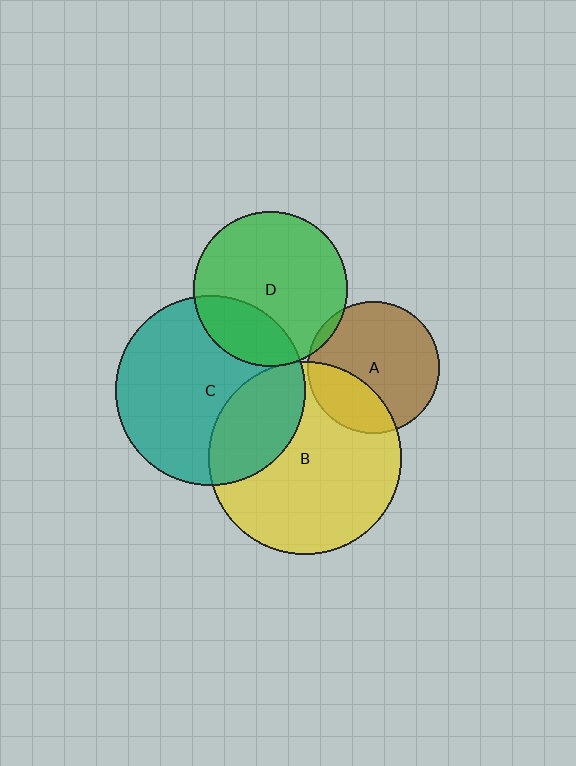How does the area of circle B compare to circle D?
Approximately 1.6 times.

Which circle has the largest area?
Circle B (yellow).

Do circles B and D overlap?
Yes.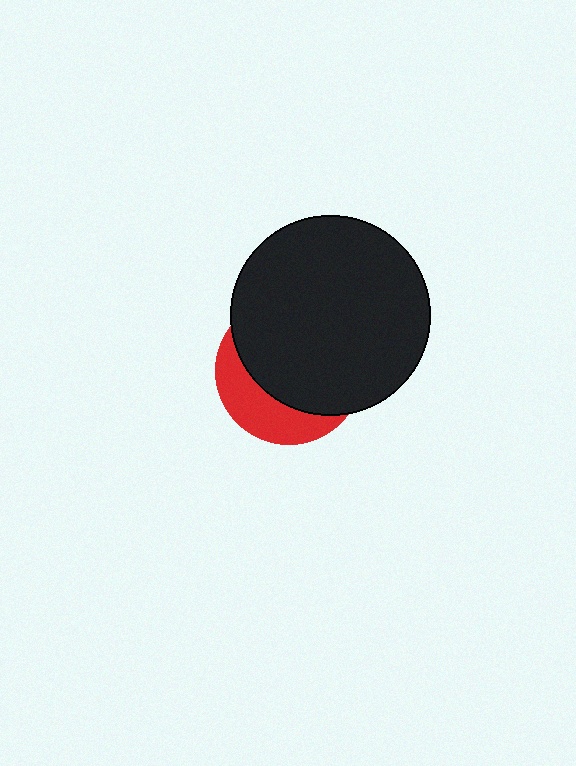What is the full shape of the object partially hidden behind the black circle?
The partially hidden object is a red circle.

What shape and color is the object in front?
The object in front is a black circle.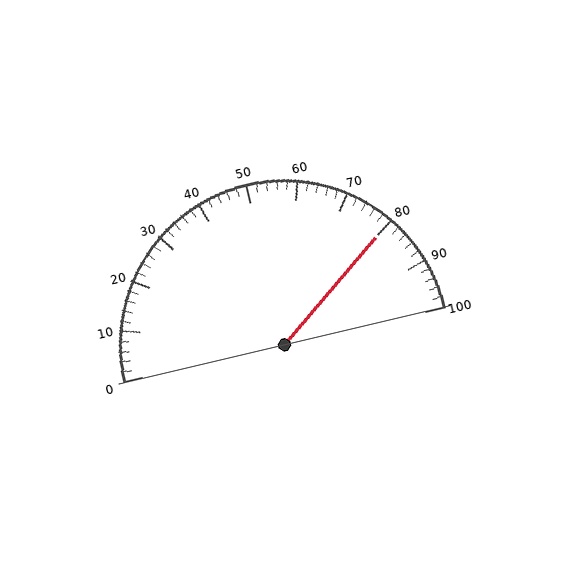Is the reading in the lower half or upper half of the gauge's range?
The reading is in the upper half of the range (0 to 100).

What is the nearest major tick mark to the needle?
The nearest major tick mark is 80.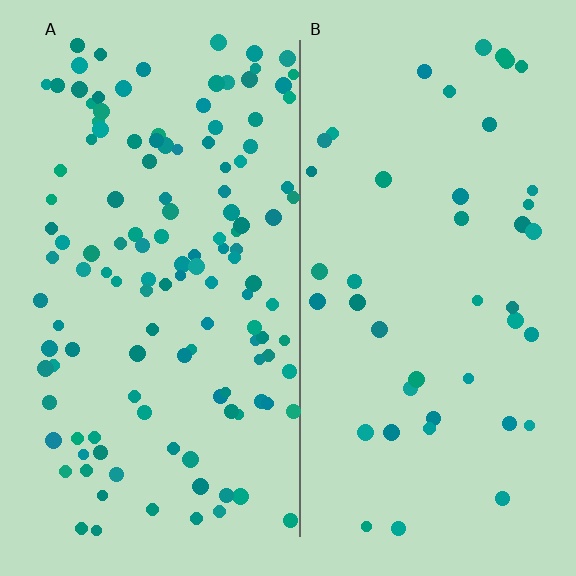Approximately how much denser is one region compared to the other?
Approximately 2.9× — region A over region B.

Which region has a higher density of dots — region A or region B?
A (the left).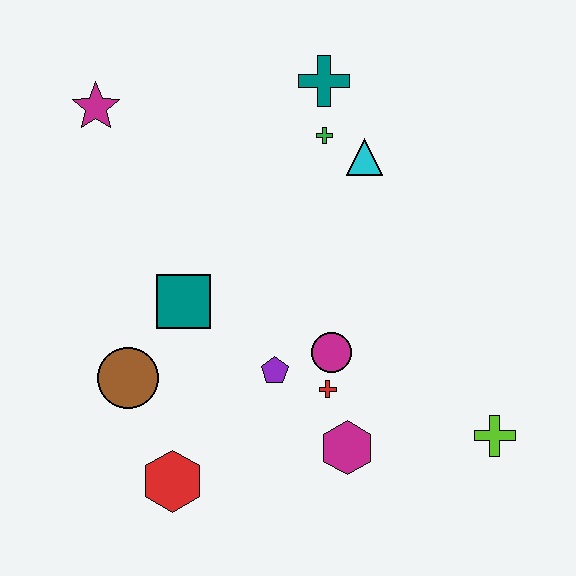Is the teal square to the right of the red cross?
No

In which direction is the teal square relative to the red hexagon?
The teal square is above the red hexagon.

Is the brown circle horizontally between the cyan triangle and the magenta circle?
No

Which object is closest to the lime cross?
The magenta hexagon is closest to the lime cross.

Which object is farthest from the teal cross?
The red hexagon is farthest from the teal cross.